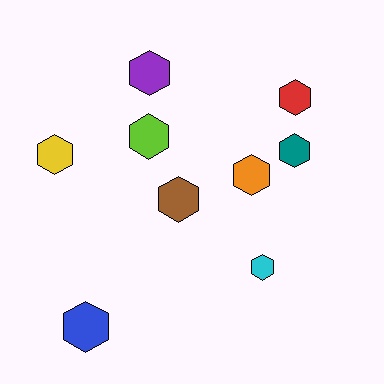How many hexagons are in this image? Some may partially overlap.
There are 9 hexagons.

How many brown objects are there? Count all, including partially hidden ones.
There is 1 brown object.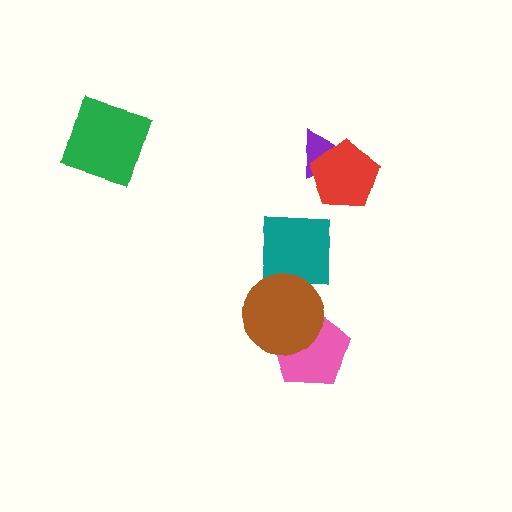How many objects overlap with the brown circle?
2 objects overlap with the brown circle.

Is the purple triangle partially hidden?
Yes, it is partially covered by another shape.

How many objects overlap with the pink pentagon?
1 object overlaps with the pink pentagon.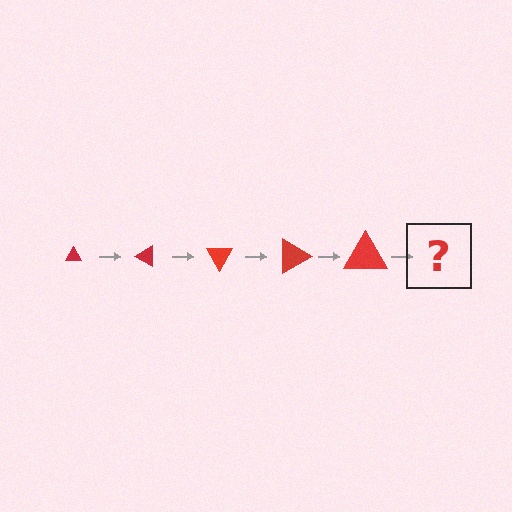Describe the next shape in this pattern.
It should be a triangle, larger than the previous one and rotated 150 degrees from the start.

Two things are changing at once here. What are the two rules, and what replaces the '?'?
The two rules are that the triangle grows larger each step and it rotates 30 degrees each step. The '?' should be a triangle, larger than the previous one and rotated 150 degrees from the start.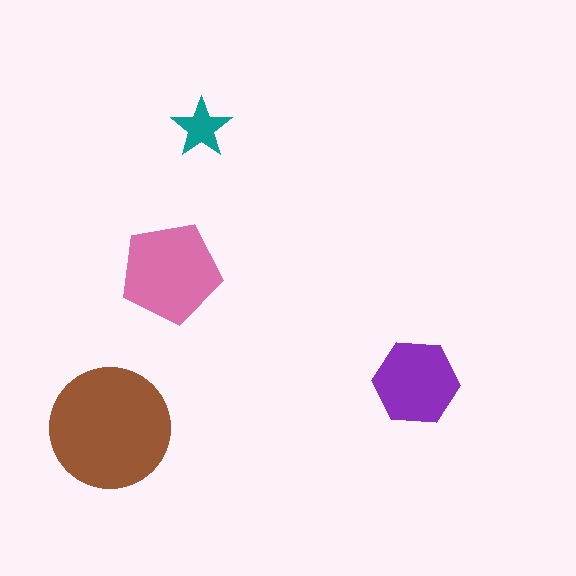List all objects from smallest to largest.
The teal star, the purple hexagon, the pink pentagon, the brown circle.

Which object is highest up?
The teal star is topmost.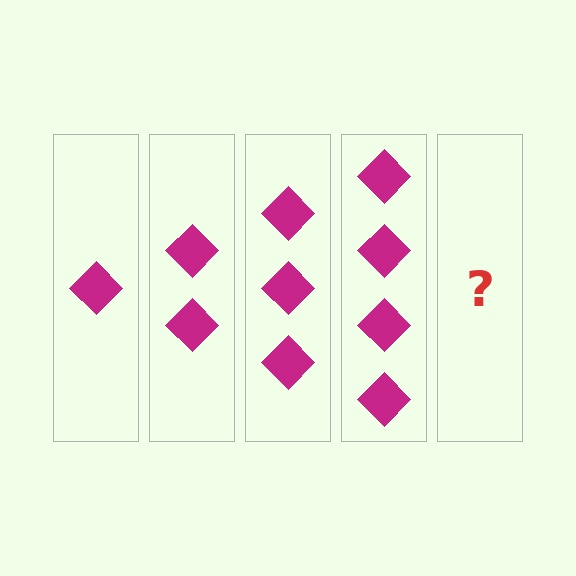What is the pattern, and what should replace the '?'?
The pattern is that each step adds one more diamond. The '?' should be 5 diamonds.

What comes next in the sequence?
The next element should be 5 diamonds.